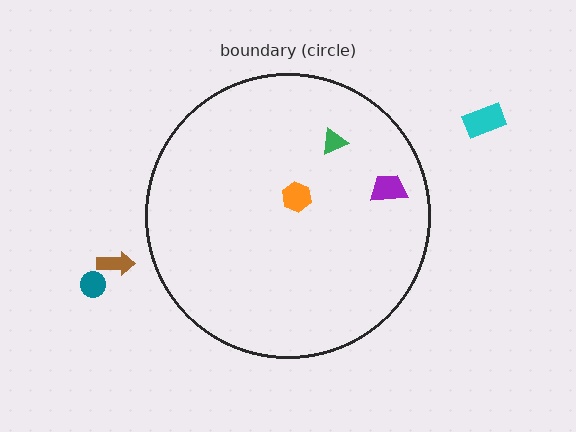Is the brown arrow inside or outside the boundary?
Outside.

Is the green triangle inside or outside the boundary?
Inside.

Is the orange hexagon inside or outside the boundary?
Inside.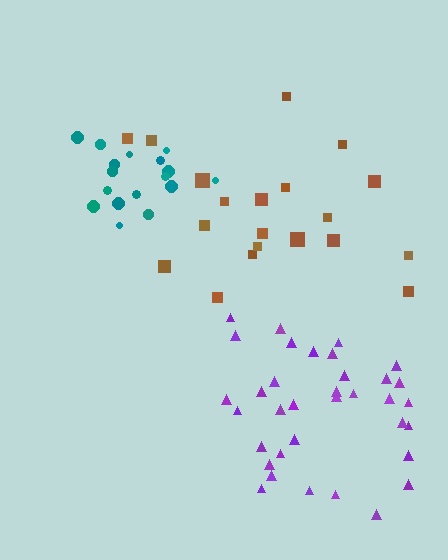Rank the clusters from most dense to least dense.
teal, purple, brown.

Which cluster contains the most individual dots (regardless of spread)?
Purple (35).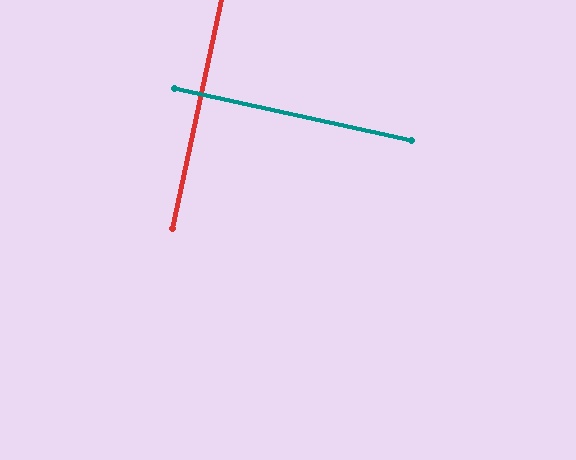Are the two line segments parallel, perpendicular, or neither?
Perpendicular — they meet at approximately 90°.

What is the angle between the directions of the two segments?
Approximately 90 degrees.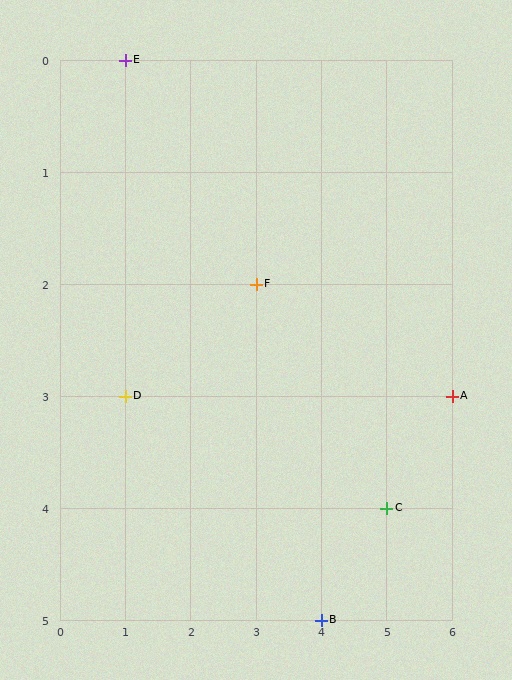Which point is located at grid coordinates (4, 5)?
Point B is at (4, 5).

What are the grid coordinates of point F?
Point F is at grid coordinates (3, 2).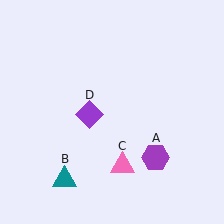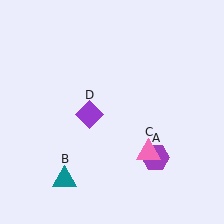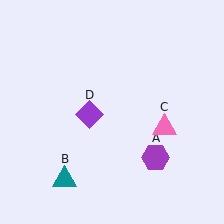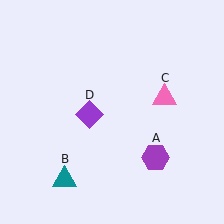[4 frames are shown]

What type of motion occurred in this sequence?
The pink triangle (object C) rotated counterclockwise around the center of the scene.